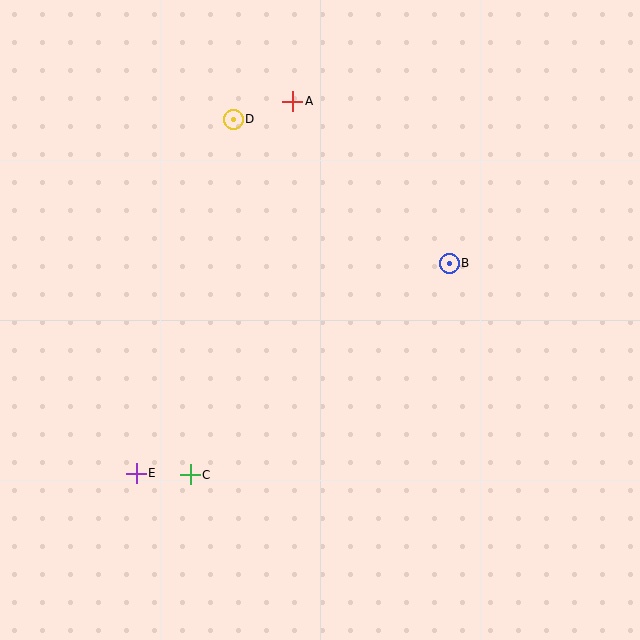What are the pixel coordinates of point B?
Point B is at (449, 263).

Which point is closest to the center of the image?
Point B at (449, 263) is closest to the center.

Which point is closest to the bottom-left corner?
Point E is closest to the bottom-left corner.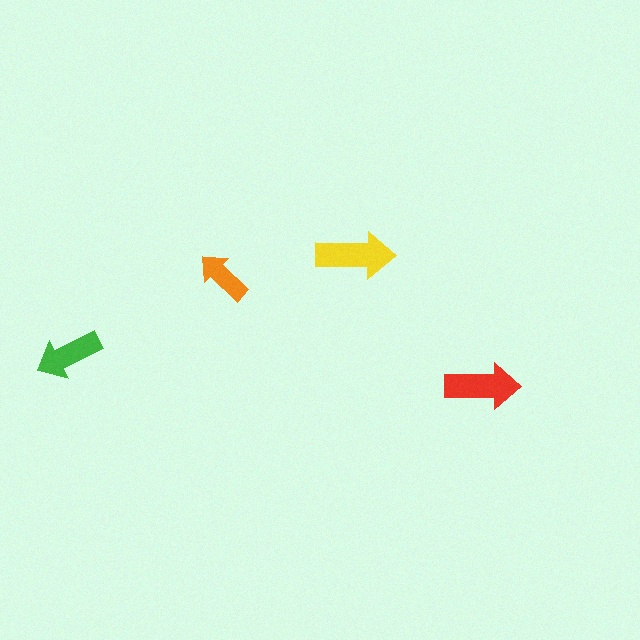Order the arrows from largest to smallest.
the yellow one, the red one, the green one, the orange one.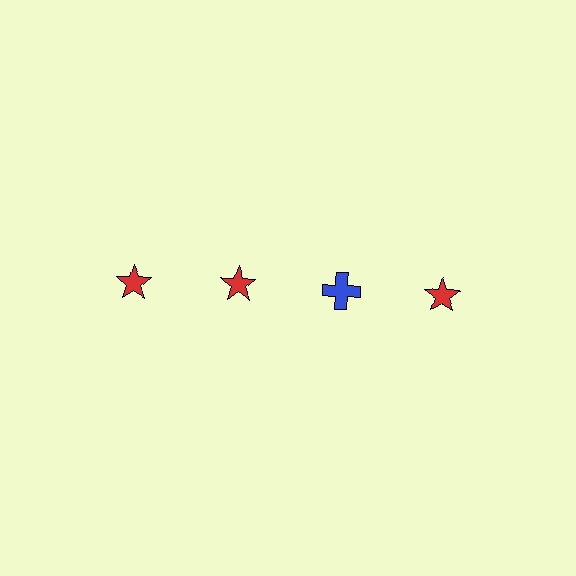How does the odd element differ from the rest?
It differs in both color (blue instead of red) and shape (cross instead of star).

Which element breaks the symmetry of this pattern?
The blue cross in the top row, center column breaks the symmetry. All other shapes are red stars.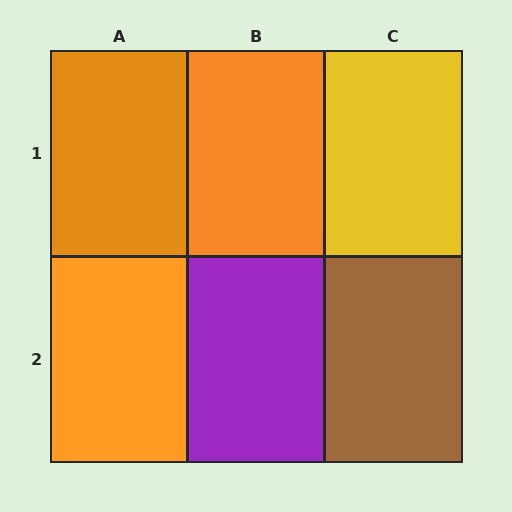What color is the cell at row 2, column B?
Purple.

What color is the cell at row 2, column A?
Orange.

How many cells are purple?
1 cell is purple.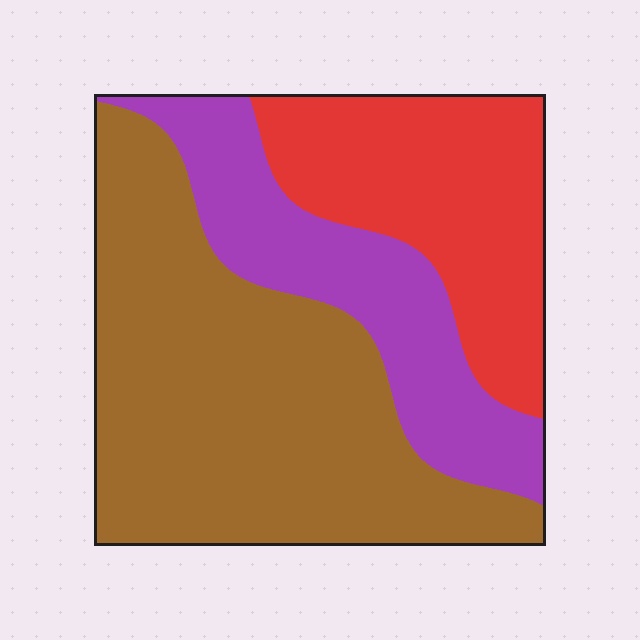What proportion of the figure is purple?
Purple takes up about one quarter (1/4) of the figure.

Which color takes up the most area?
Brown, at roughly 50%.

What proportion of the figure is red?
Red takes up between a sixth and a third of the figure.